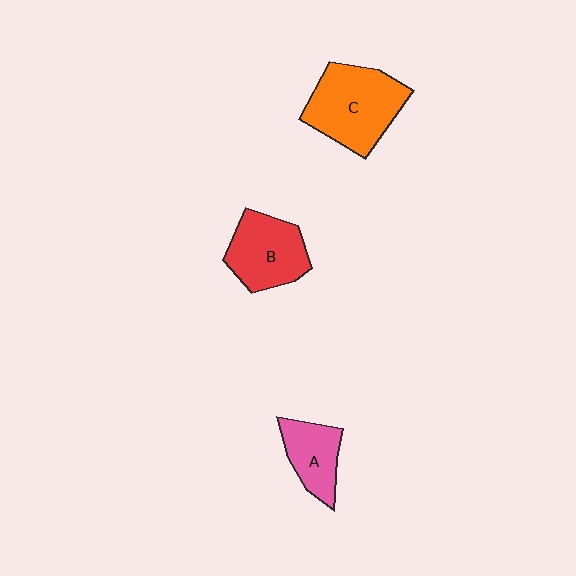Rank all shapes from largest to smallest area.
From largest to smallest: C (orange), B (red), A (pink).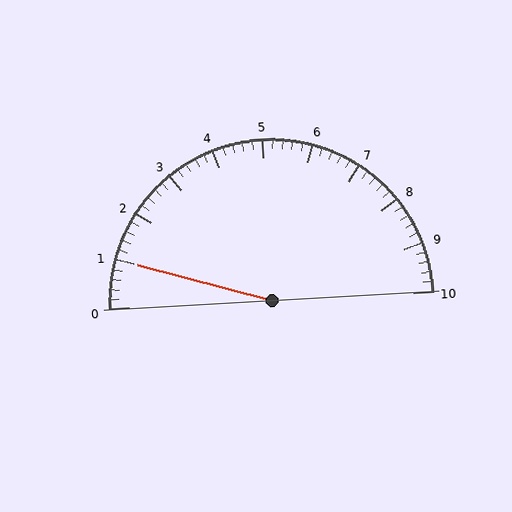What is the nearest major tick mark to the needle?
The nearest major tick mark is 1.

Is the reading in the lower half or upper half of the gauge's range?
The reading is in the lower half of the range (0 to 10).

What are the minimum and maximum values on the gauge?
The gauge ranges from 0 to 10.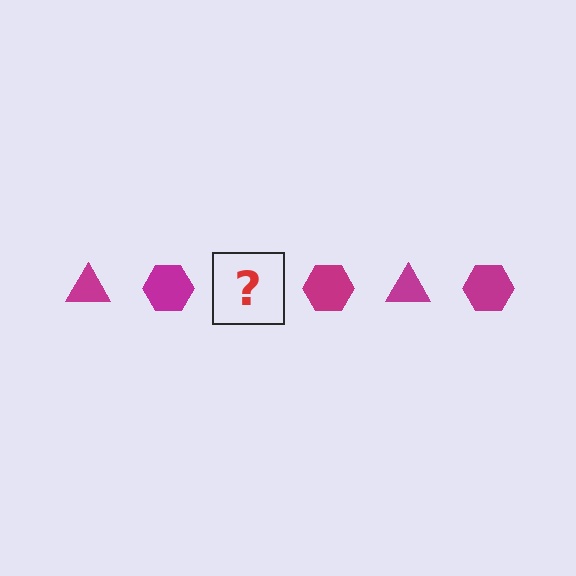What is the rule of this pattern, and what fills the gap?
The rule is that the pattern cycles through triangle, hexagon shapes in magenta. The gap should be filled with a magenta triangle.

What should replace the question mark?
The question mark should be replaced with a magenta triangle.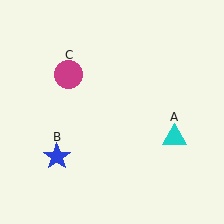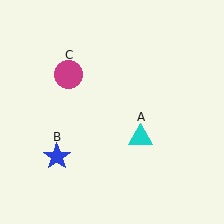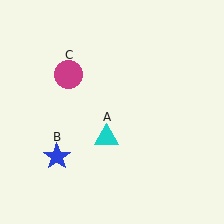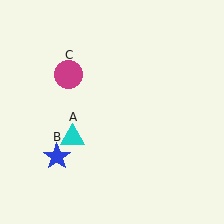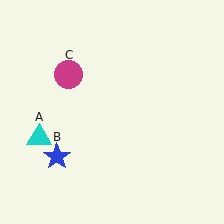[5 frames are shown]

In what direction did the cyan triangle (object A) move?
The cyan triangle (object A) moved left.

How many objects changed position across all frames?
1 object changed position: cyan triangle (object A).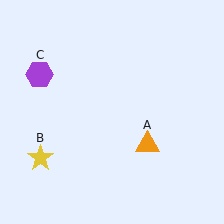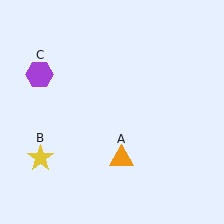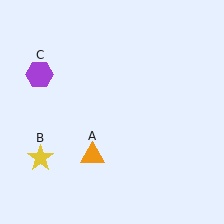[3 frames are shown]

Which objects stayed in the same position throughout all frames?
Yellow star (object B) and purple hexagon (object C) remained stationary.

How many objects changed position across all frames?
1 object changed position: orange triangle (object A).